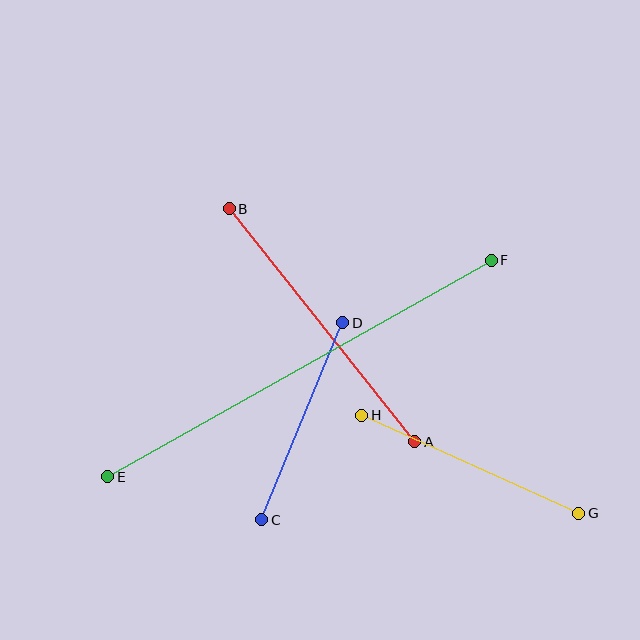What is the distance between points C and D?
The distance is approximately 213 pixels.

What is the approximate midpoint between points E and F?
The midpoint is at approximately (300, 369) pixels.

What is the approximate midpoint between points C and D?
The midpoint is at approximately (302, 421) pixels.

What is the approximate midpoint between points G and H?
The midpoint is at approximately (470, 464) pixels.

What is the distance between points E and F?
The distance is approximately 440 pixels.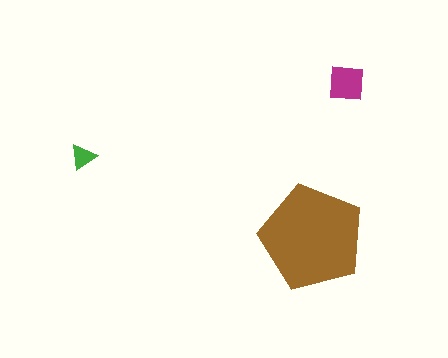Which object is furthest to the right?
The magenta square is rightmost.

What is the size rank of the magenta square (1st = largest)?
2nd.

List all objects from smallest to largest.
The green triangle, the magenta square, the brown pentagon.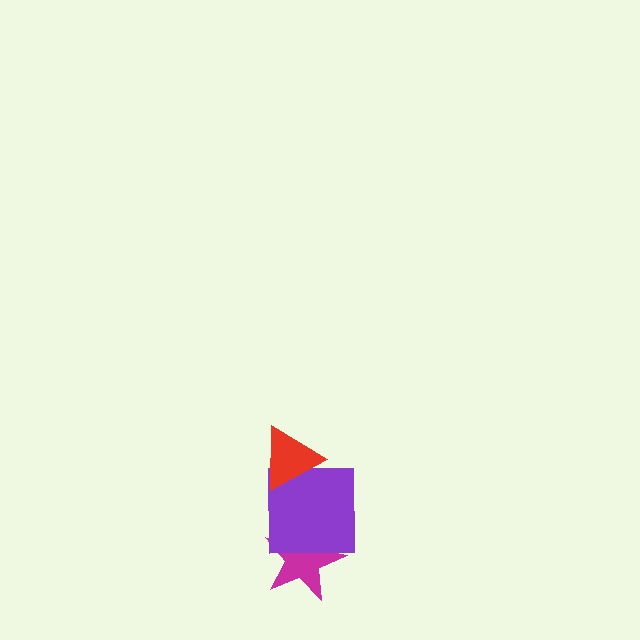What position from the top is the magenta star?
The magenta star is 3rd from the top.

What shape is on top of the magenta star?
The purple square is on top of the magenta star.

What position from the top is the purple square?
The purple square is 2nd from the top.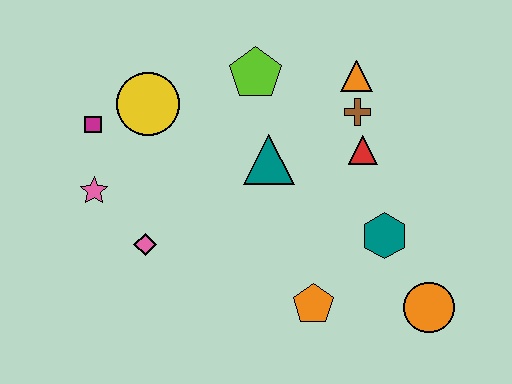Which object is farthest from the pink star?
The orange circle is farthest from the pink star.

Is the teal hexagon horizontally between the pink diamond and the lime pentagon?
No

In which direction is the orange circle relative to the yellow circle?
The orange circle is to the right of the yellow circle.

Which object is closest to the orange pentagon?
The teal hexagon is closest to the orange pentagon.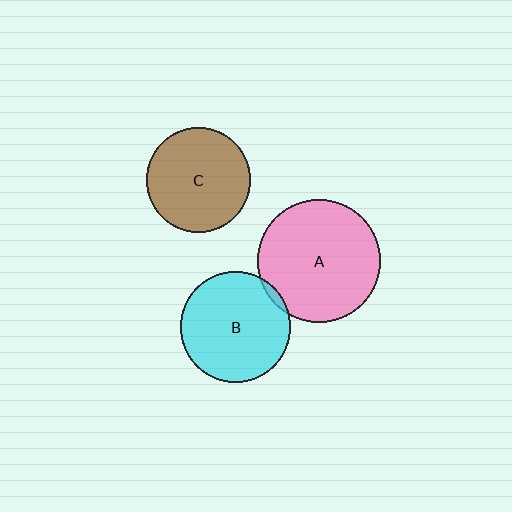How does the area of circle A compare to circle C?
Approximately 1.4 times.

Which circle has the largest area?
Circle A (pink).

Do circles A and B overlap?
Yes.